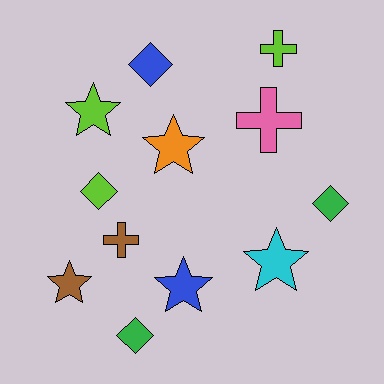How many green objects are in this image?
There are 2 green objects.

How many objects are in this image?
There are 12 objects.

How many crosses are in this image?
There are 3 crosses.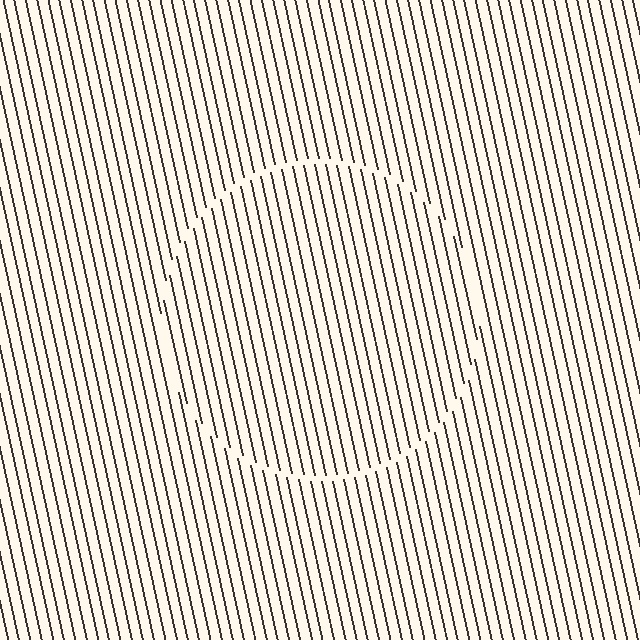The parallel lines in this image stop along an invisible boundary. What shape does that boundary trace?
An illusory circle. The interior of the shape contains the same grating, shifted by half a period — the contour is defined by the phase discontinuity where line-ends from the inner and outer gratings abut.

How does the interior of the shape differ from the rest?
The interior of the shape contains the same grating, shifted by half a period — the contour is defined by the phase discontinuity where line-ends from the inner and outer gratings abut.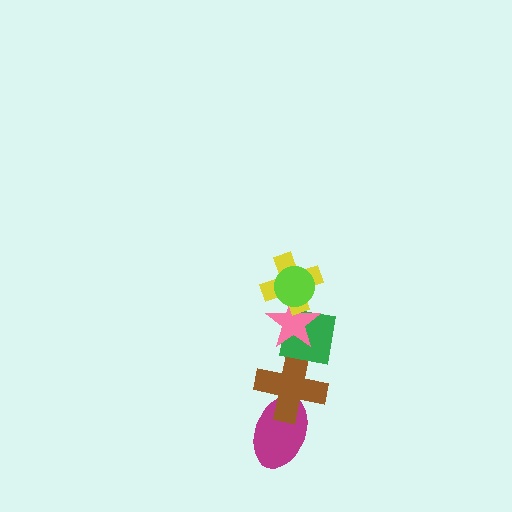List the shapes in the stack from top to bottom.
From top to bottom: the lime circle, the yellow cross, the pink star, the green square, the brown cross, the magenta ellipse.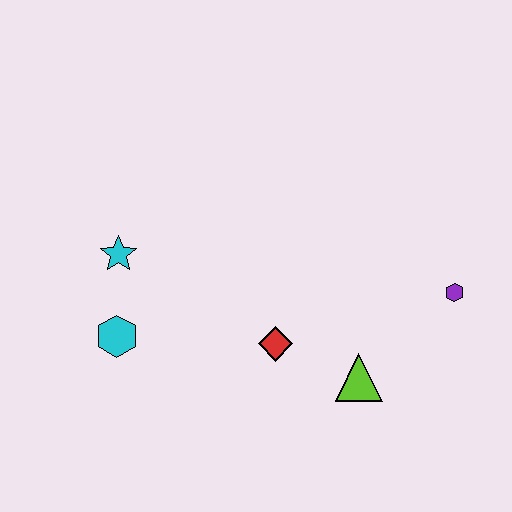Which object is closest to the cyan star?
The cyan hexagon is closest to the cyan star.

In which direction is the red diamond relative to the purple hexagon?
The red diamond is to the left of the purple hexagon.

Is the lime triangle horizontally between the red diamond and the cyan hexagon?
No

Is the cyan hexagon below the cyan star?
Yes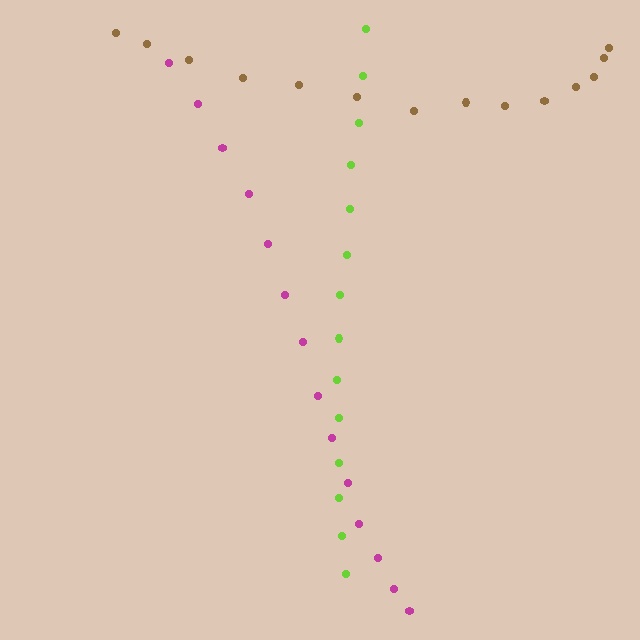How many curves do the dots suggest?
There are 3 distinct paths.